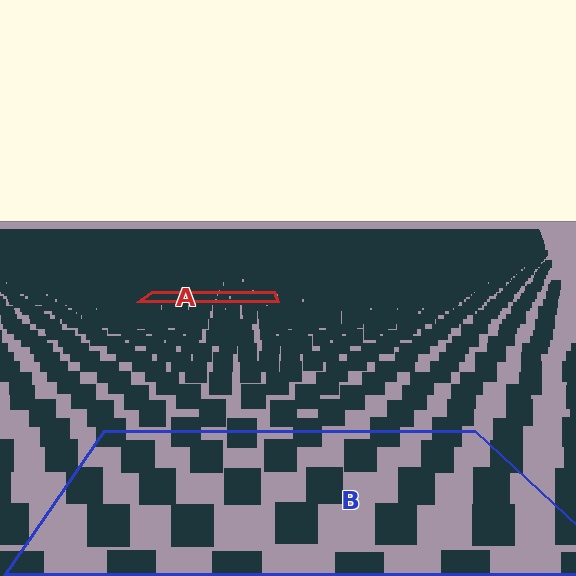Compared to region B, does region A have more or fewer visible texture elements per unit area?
Region A has more texture elements per unit area — they are packed more densely because it is farther away.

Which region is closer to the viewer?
Region B is closer. The texture elements there are larger and more spread out.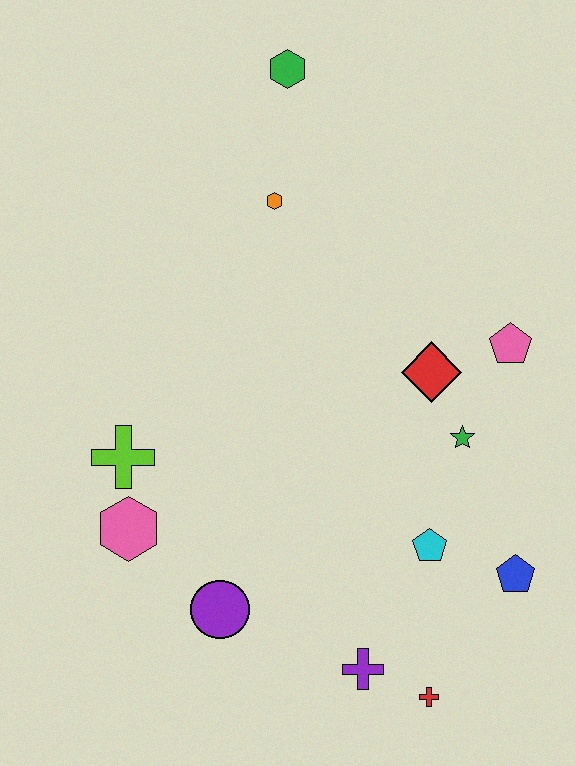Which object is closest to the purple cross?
The red cross is closest to the purple cross.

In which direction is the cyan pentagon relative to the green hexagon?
The cyan pentagon is below the green hexagon.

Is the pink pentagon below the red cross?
No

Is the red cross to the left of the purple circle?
No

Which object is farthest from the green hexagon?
The red cross is farthest from the green hexagon.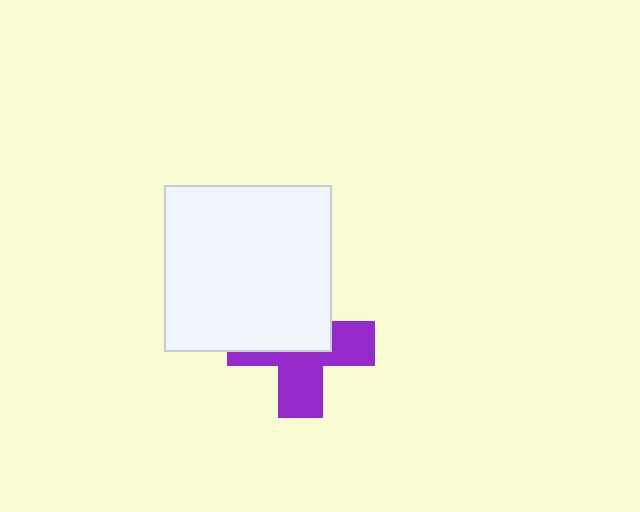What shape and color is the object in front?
The object in front is a white square.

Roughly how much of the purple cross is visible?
About half of it is visible (roughly 51%).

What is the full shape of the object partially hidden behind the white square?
The partially hidden object is a purple cross.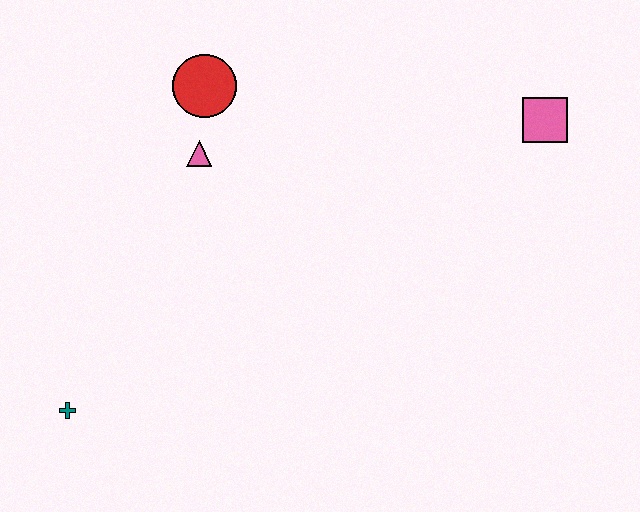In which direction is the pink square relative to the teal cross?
The pink square is to the right of the teal cross.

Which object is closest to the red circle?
The pink triangle is closest to the red circle.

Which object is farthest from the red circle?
The teal cross is farthest from the red circle.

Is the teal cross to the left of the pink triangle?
Yes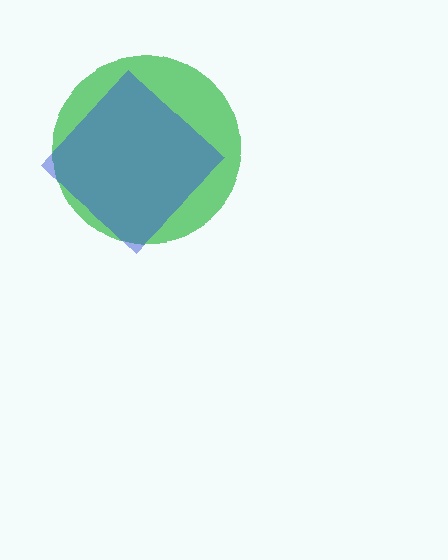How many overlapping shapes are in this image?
There are 2 overlapping shapes in the image.